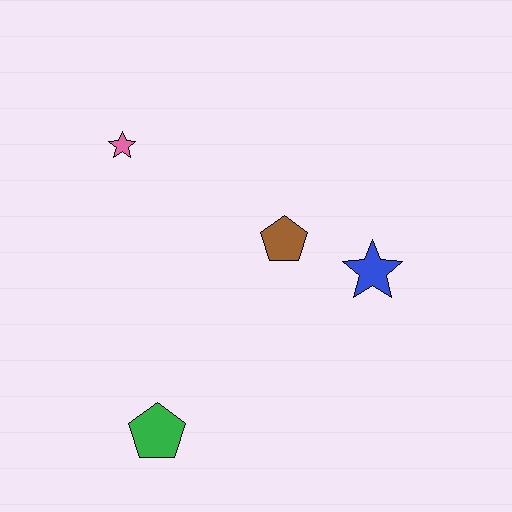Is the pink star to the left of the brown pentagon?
Yes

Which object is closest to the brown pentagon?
The blue star is closest to the brown pentagon.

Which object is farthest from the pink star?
The green pentagon is farthest from the pink star.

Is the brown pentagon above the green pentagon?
Yes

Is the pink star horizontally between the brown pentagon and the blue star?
No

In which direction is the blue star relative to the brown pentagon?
The blue star is to the right of the brown pentagon.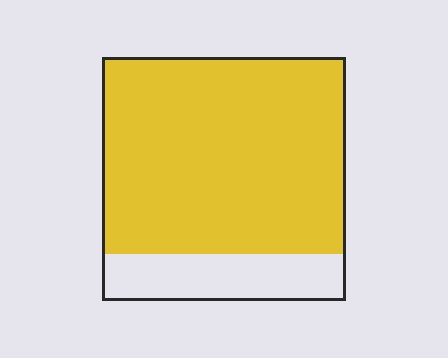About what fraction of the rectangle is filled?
About four fifths (4/5).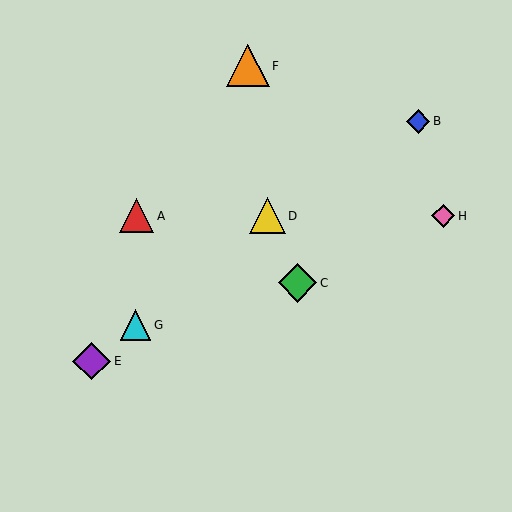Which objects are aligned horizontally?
Objects A, D, H are aligned horizontally.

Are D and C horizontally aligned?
No, D is at y≈216 and C is at y≈283.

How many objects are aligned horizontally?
3 objects (A, D, H) are aligned horizontally.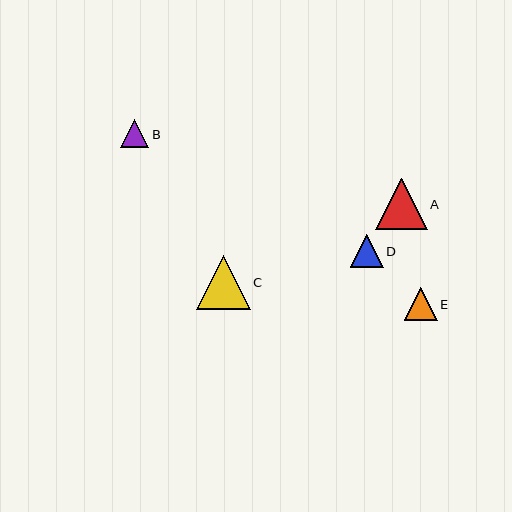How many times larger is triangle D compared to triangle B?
Triangle D is approximately 1.2 times the size of triangle B.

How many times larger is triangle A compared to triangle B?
Triangle A is approximately 1.8 times the size of triangle B.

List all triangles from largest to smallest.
From largest to smallest: C, A, E, D, B.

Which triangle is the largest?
Triangle C is the largest with a size of approximately 54 pixels.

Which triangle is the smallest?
Triangle B is the smallest with a size of approximately 28 pixels.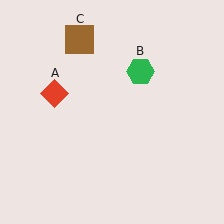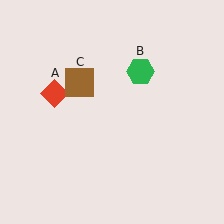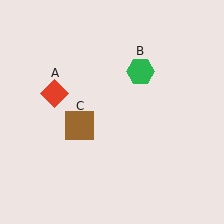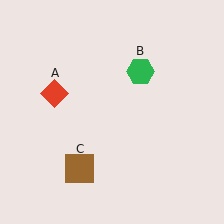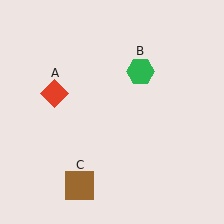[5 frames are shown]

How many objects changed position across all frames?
1 object changed position: brown square (object C).